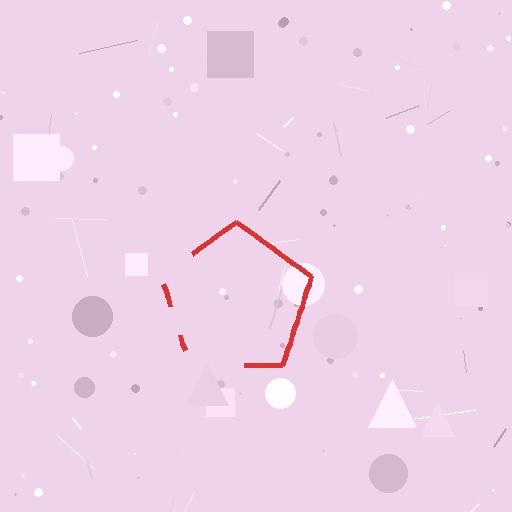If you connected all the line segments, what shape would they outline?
They would outline a pentagon.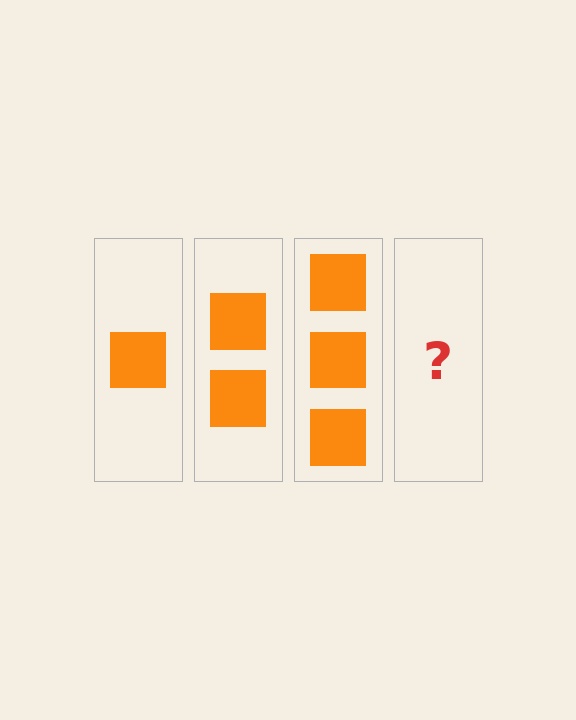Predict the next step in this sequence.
The next step is 4 squares.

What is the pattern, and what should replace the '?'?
The pattern is that each step adds one more square. The '?' should be 4 squares.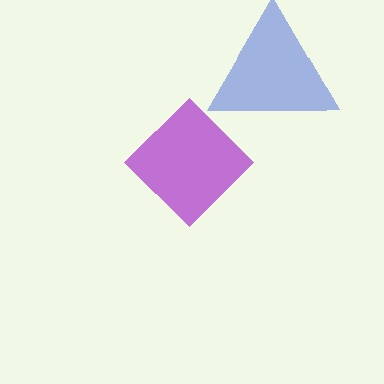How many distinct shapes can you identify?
There are 2 distinct shapes: a purple diamond, a blue triangle.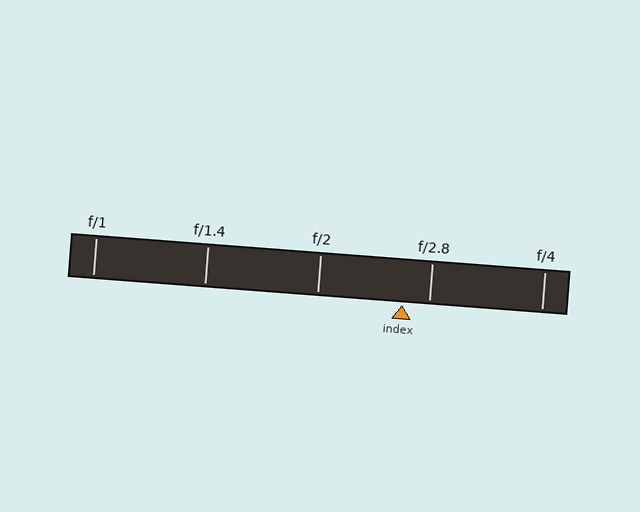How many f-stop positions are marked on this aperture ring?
There are 5 f-stop positions marked.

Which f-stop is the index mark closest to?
The index mark is closest to f/2.8.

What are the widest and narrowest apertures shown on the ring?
The widest aperture shown is f/1 and the narrowest is f/4.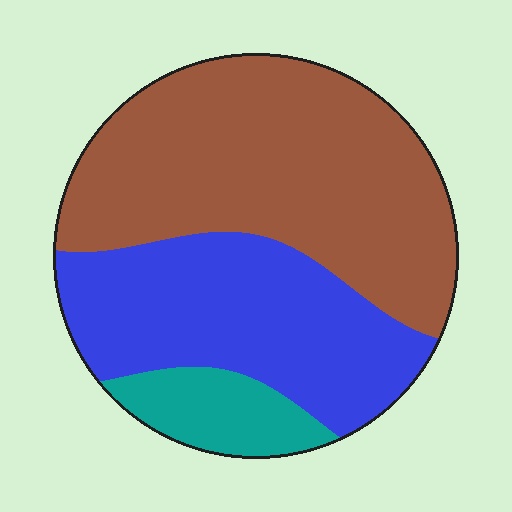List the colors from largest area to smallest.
From largest to smallest: brown, blue, teal.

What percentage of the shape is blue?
Blue takes up about three eighths (3/8) of the shape.